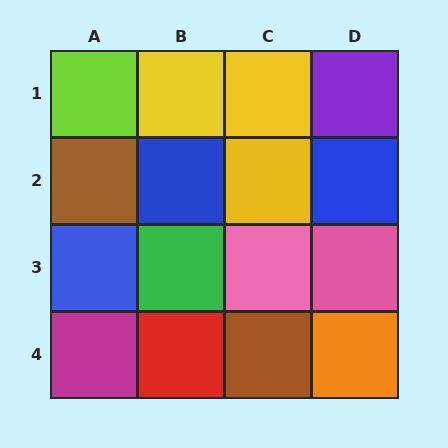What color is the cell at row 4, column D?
Orange.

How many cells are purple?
1 cell is purple.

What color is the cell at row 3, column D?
Pink.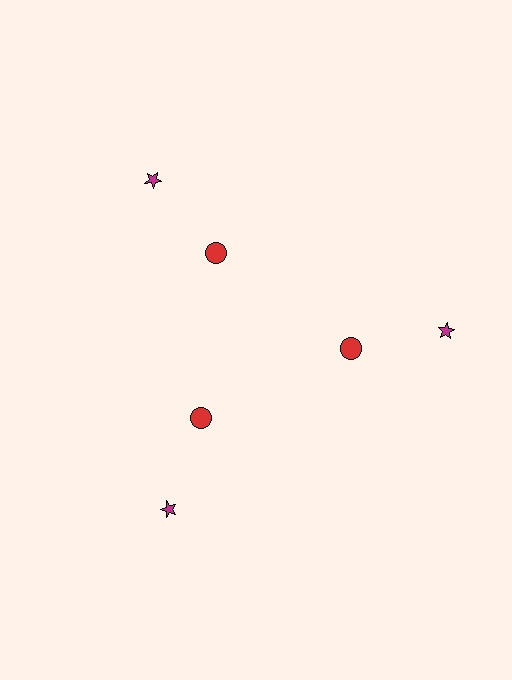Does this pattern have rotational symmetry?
Yes, this pattern has 3-fold rotational symmetry. It looks the same after rotating 120 degrees around the center.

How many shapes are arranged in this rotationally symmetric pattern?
There are 6 shapes, arranged in 3 groups of 2.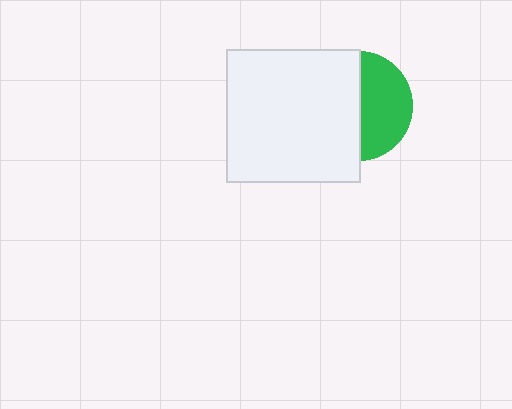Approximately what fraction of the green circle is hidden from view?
Roughly 54% of the green circle is hidden behind the white square.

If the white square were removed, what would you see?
You would see the complete green circle.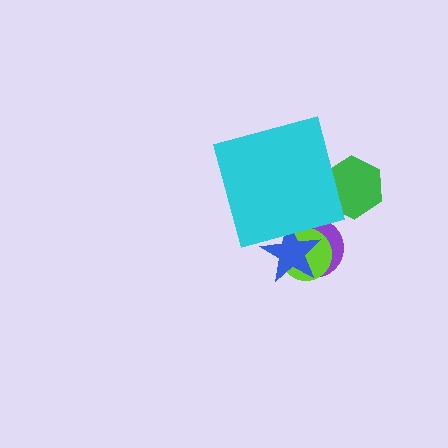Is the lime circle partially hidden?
Yes, the lime circle is partially hidden behind the cyan diamond.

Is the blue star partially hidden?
Yes, the blue star is partially hidden behind the cyan diamond.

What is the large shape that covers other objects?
A cyan diamond.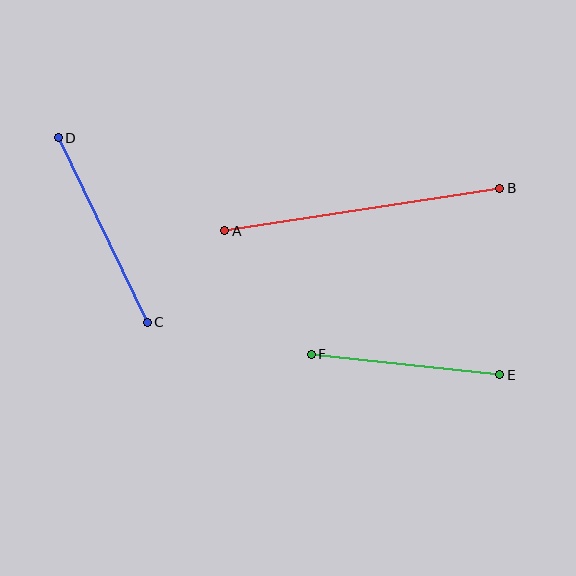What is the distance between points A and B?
The distance is approximately 278 pixels.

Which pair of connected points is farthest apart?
Points A and B are farthest apart.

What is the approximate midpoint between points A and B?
The midpoint is at approximately (362, 209) pixels.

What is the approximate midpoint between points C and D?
The midpoint is at approximately (103, 230) pixels.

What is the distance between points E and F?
The distance is approximately 190 pixels.